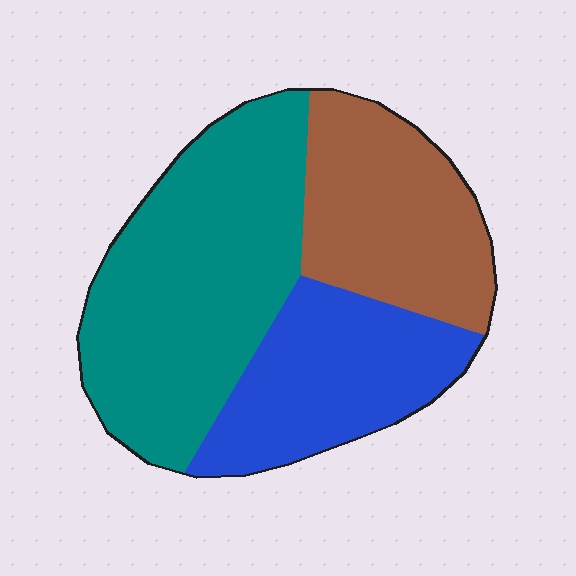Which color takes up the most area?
Teal, at roughly 45%.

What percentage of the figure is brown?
Brown takes up about one quarter (1/4) of the figure.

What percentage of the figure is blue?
Blue takes up about one quarter (1/4) of the figure.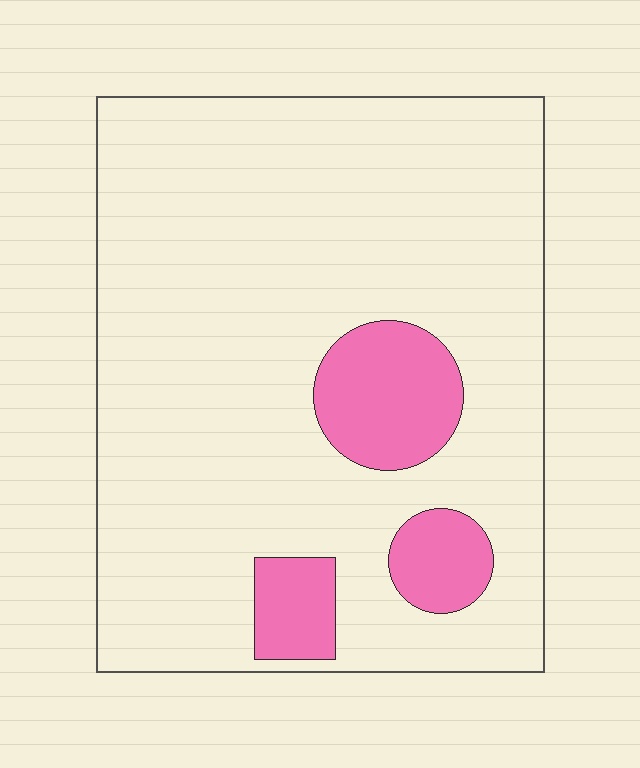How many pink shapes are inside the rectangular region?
3.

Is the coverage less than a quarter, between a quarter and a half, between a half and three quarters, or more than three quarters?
Less than a quarter.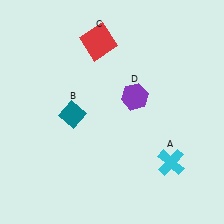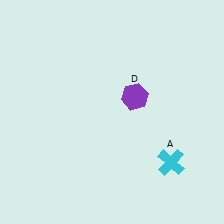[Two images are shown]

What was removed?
The teal diamond (B), the red square (C) were removed in Image 2.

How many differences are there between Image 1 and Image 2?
There are 2 differences between the two images.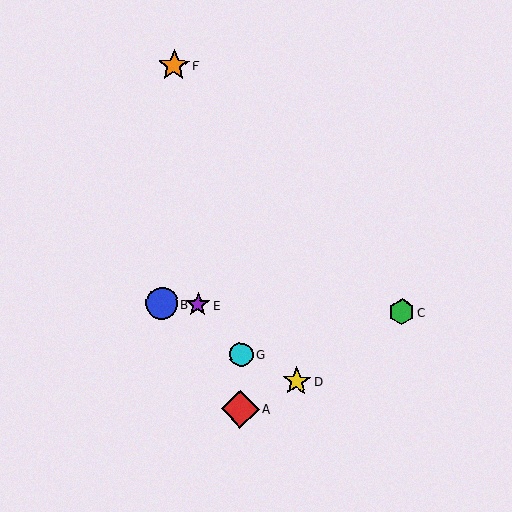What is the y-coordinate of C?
Object C is at y≈311.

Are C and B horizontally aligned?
Yes, both are at y≈311.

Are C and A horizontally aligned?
No, C is at y≈311 and A is at y≈409.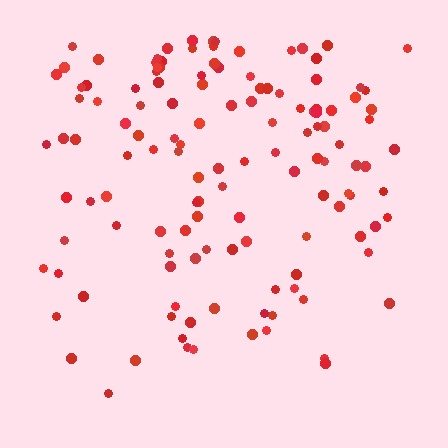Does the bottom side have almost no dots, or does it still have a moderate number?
Still a moderate number, just noticeably fewer than the top.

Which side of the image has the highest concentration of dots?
The top.